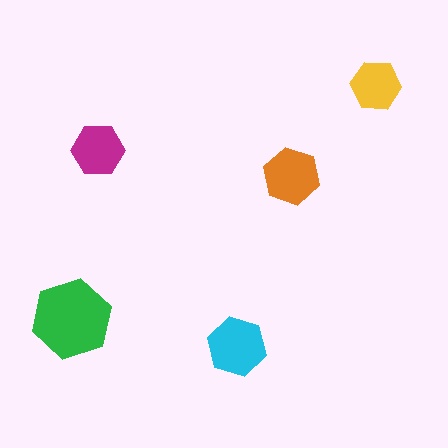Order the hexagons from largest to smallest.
the green one, the cyan one, the orange one, the magenta one, the yellow one.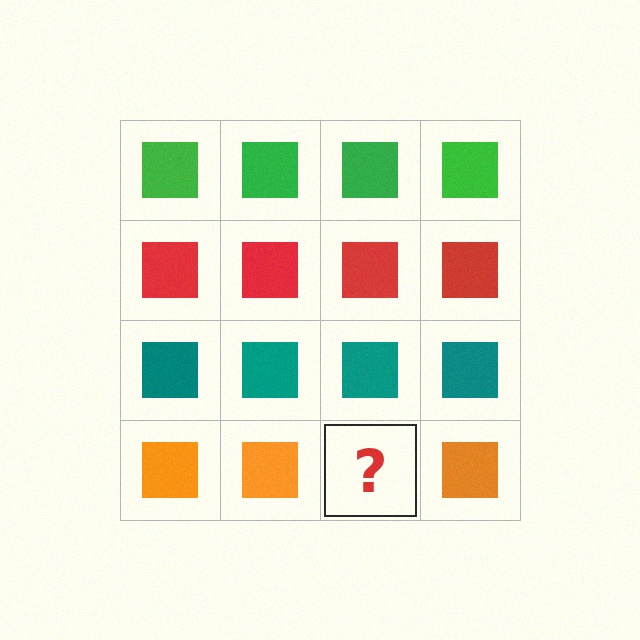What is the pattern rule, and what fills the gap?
The rule is that each row has a consistent color. The gap should be filled with an orange square.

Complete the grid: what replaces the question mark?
The question mark should be replaced with an orange square.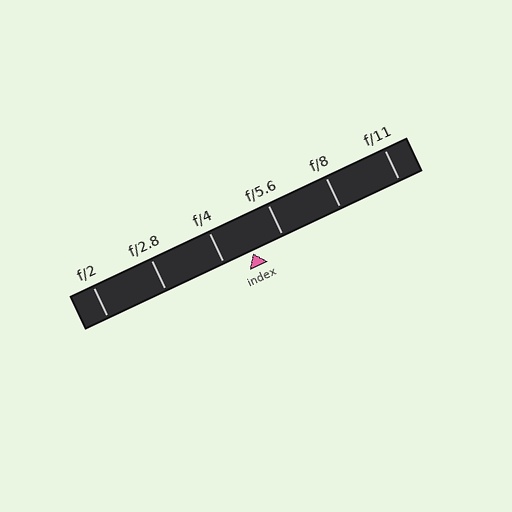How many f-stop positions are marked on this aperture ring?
There are 6 f-stop positions marked.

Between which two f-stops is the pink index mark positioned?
The index mark is between f/4 and f/5.6.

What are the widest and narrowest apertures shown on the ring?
The widest aperture shown is f/2 and the narrowest is f/11.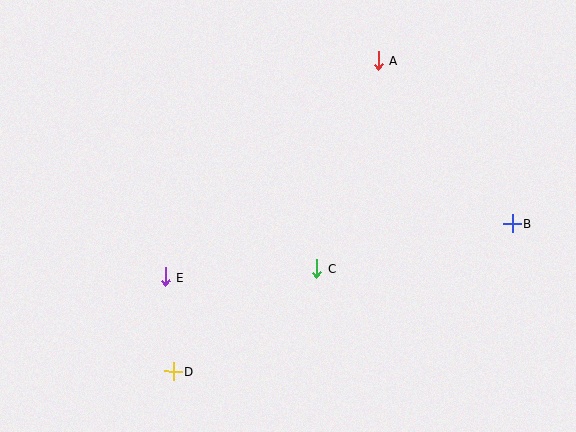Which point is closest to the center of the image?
Point C at (317, 269) is closest to the center.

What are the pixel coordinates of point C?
Point C is at (317, 269).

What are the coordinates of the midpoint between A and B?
The midpoint between A and B is at (445, 142).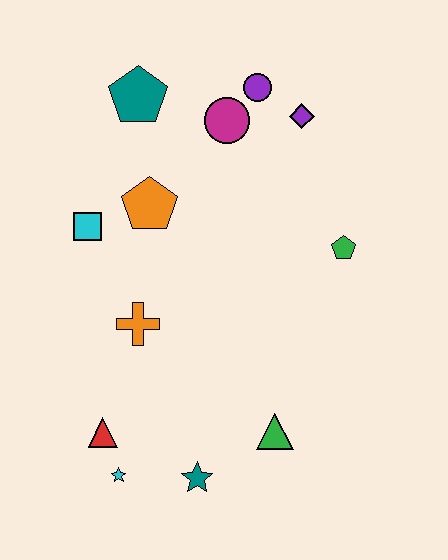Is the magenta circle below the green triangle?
No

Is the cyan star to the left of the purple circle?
Yes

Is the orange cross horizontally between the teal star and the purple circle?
No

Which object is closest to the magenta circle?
The purple circle is closest to the magenta circle.